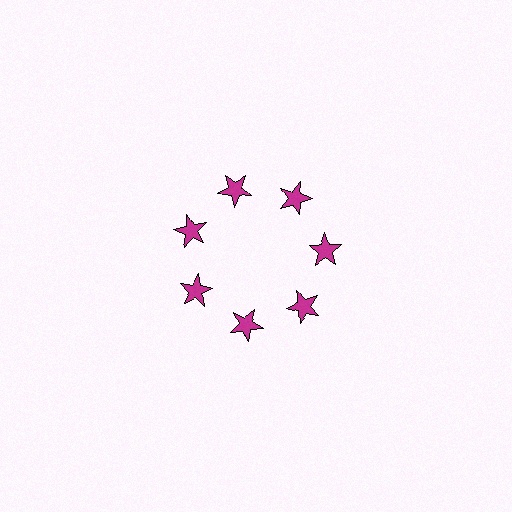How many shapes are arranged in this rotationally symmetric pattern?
There are 7 shapes, arranged in 7 groups of 1.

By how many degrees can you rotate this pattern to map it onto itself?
The pattern maps onto itself every 51 degrees of rotation.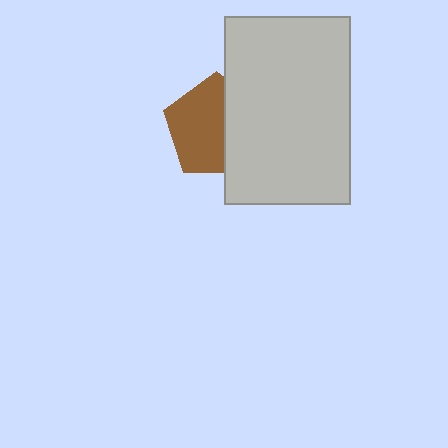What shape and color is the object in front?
The object in front is a light gray rectangle.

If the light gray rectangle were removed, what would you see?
You would see the complete brown pentagon.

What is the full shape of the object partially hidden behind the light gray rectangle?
The partially hidden object is a brown pentagon.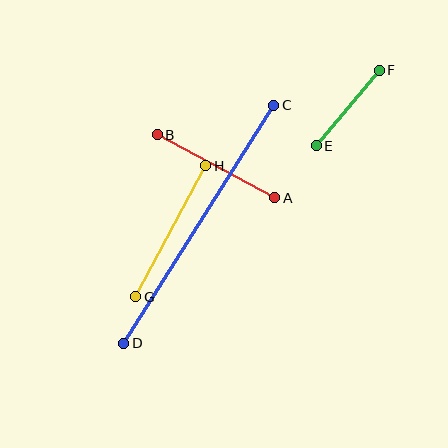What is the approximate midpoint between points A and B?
The midpoint is at approximately (216, 166) pixels.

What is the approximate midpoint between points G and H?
The midpoint is at approximately (171, 231) pixels.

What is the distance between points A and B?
The distance is approximately 133 pixels.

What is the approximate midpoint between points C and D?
The midpoint is at approximately (199, 224) pixels.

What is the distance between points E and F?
The distance is approximately 98 pixels.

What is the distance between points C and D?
The distance is approximately 281 pixels.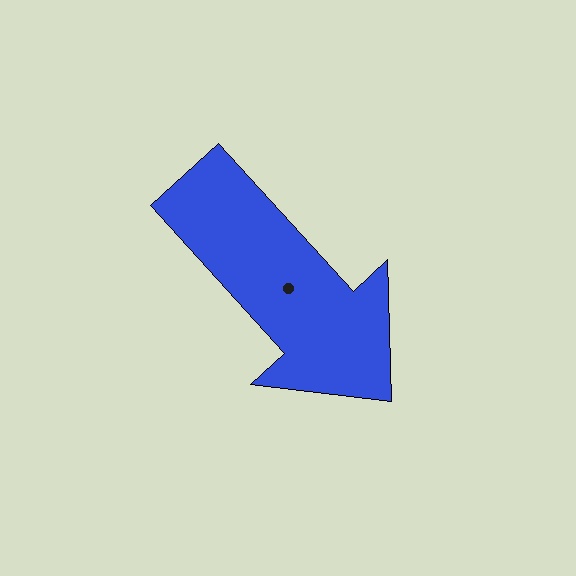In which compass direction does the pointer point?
Southeast.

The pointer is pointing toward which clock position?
Roughly 5 o'clock.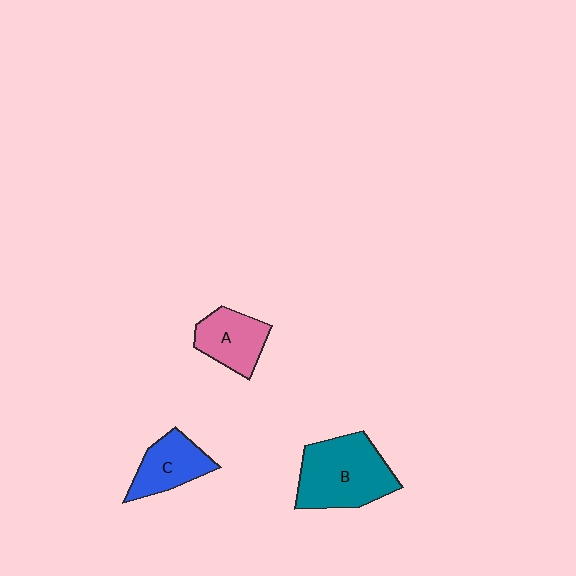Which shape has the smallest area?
Shape A (pink).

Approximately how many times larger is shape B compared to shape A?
Approximately 1.7 times.